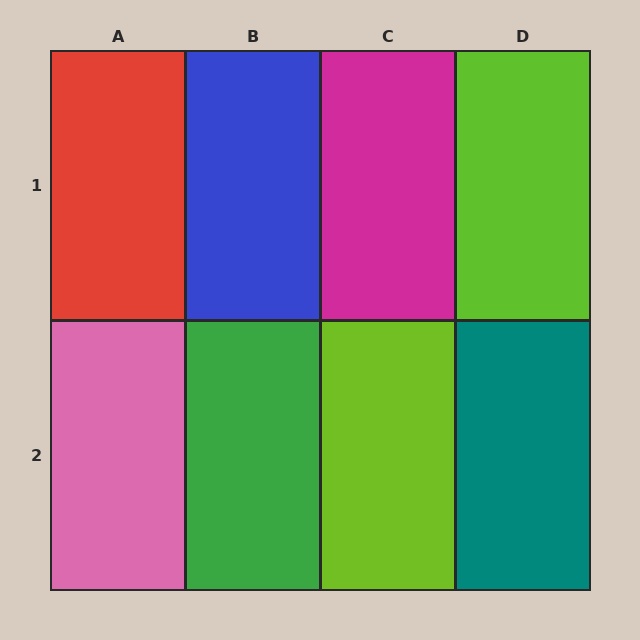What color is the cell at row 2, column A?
Pink.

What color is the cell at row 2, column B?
Green.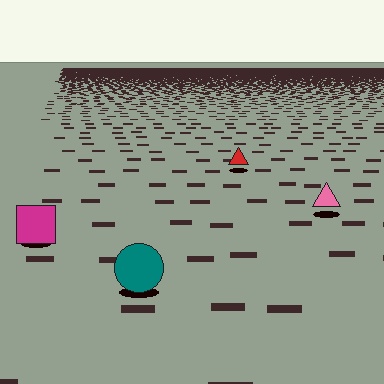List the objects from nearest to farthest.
From nearest to farthest: the teal circle, the magenta square, the pink triangle, the red triangle.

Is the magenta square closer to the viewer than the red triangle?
Yes. The magenta square is closer — you can tell from the texture gradient: the ground texture is coarser near it.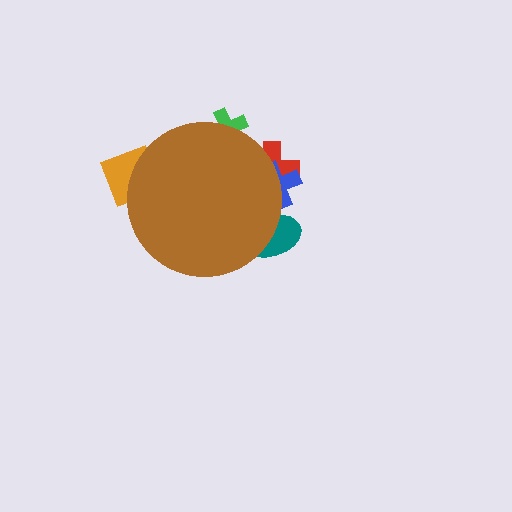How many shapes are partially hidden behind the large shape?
5 shapes are partially hidden.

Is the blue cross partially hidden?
Yes, the blue cross is partially hidden behind the brown circle.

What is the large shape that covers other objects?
A brown circle.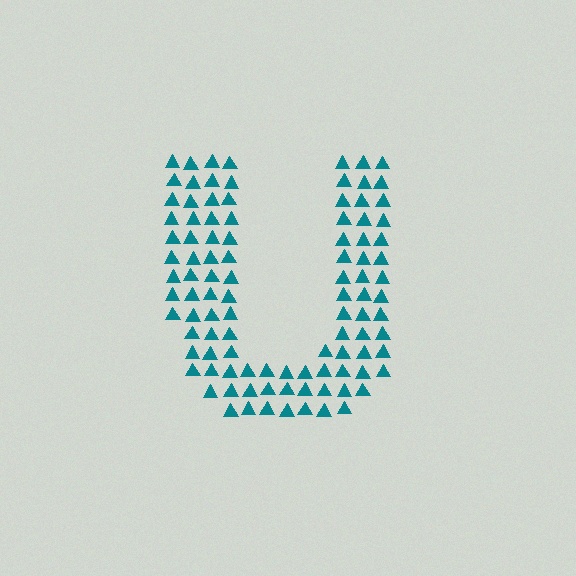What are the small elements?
The small elements are triangles.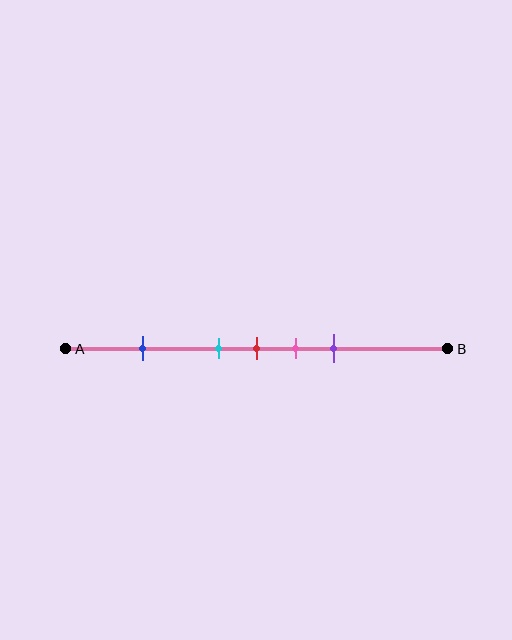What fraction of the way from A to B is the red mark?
The red mark is approximately 50% (0.5) of the way from A to B.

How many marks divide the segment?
There are 5 marks dividing the segment.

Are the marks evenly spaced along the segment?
No, the marks are not evenly spaced.